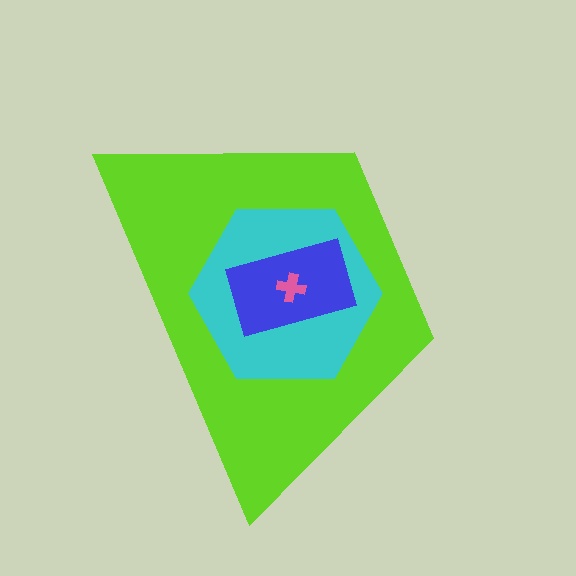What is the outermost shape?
The lime trapezoid.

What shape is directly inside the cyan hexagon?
The blue rectangle.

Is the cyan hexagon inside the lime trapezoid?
Yes.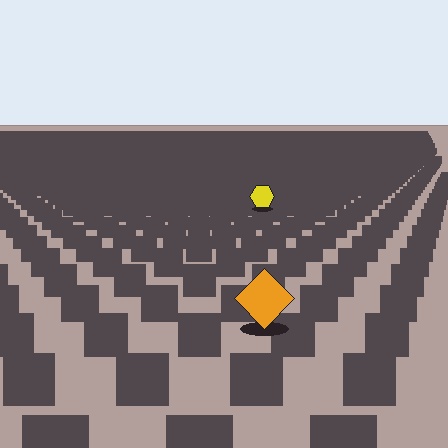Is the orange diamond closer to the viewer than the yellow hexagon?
Yes. The orange diamond is closer — you can tell from the texture gradient: the ground texture is coarser near it.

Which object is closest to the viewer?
The orange diamond is closest. The texture marks near it are larger and more spread out.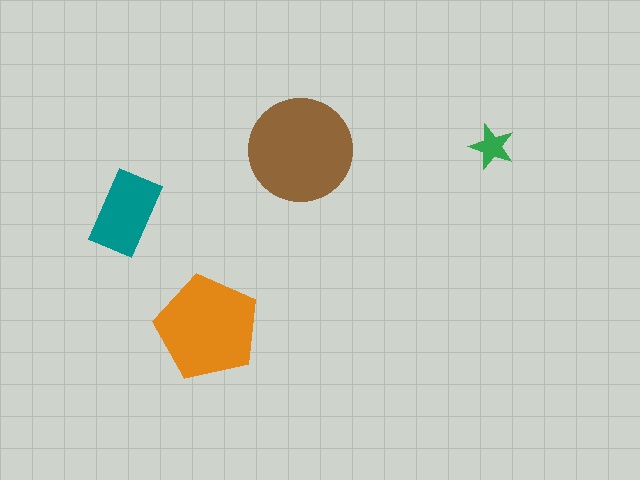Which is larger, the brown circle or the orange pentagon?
The brown circle.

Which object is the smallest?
The green star.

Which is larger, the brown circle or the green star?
The brown circle.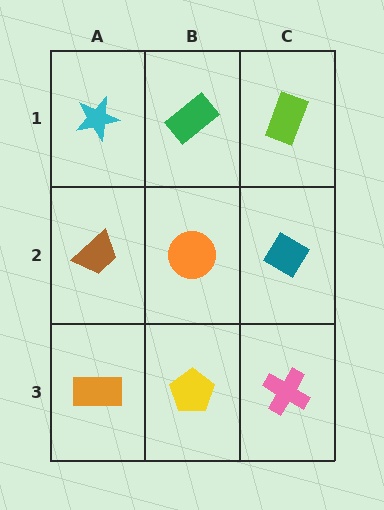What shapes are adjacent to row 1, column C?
A teal diamond (row 2, column C), a green rectangle (row 1, column B).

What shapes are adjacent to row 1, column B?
An orange circle (row 2, column B), a cyan star (row 1, column A), a lime rectangle (row 1, column C).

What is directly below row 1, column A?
A brown trapezoid.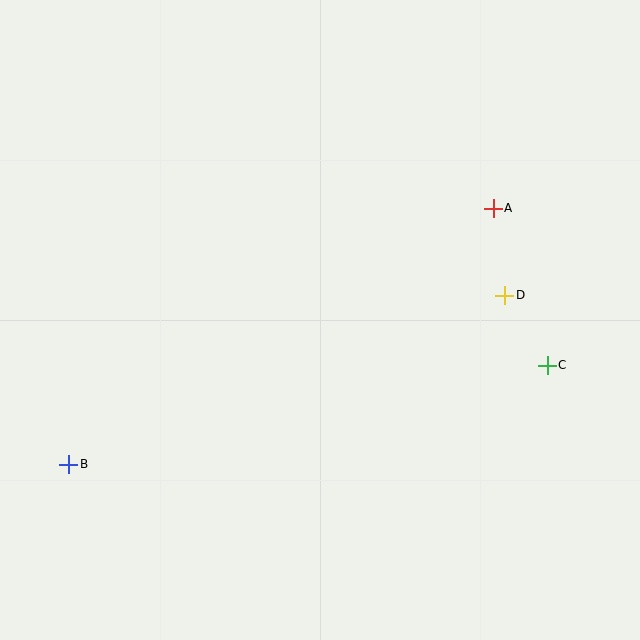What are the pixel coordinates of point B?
Point B is at (69, 464).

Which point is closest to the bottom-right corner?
Point C is closest to the bottom-right corner.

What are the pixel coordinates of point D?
Point D is at (505, 295).